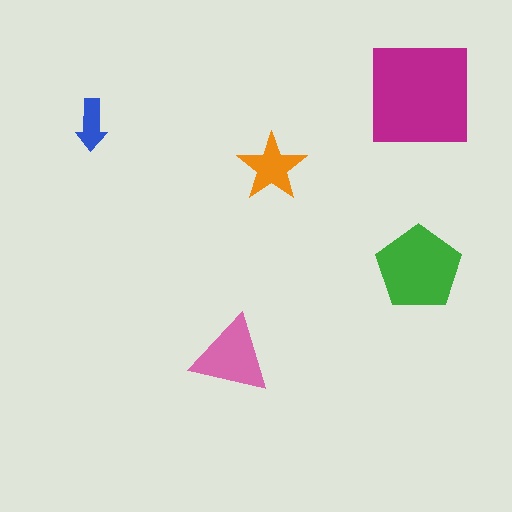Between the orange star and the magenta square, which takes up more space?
The magenta square.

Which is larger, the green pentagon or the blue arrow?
The green pentagon.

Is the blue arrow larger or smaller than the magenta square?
Smaller.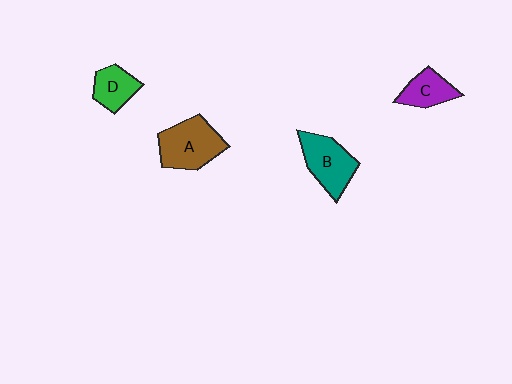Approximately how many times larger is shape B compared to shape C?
Approximately 1.5 times.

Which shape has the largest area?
Shape A (brown).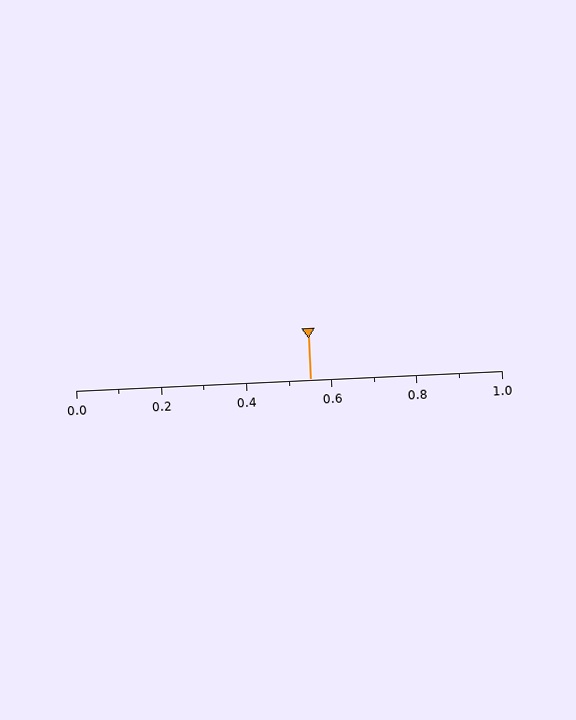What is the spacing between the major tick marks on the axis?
The major ticks are spaced 0.2 apart.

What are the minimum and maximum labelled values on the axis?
The axis runs from 0.0 to 1.0.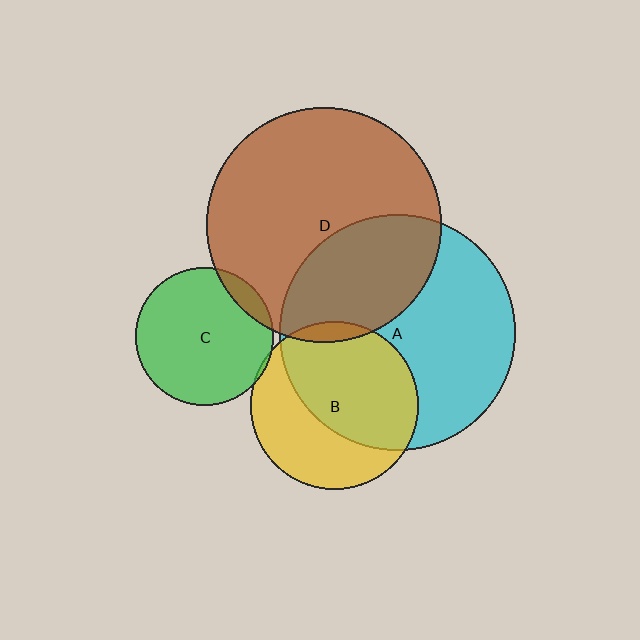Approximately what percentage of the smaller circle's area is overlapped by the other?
Approximately 5%.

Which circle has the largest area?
Circle A (cyan).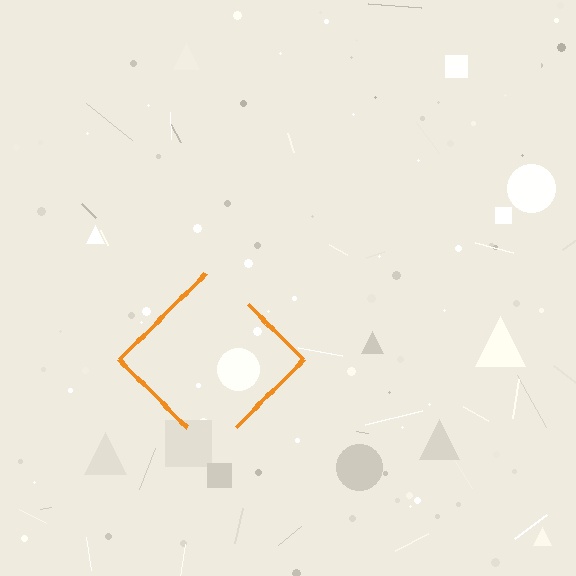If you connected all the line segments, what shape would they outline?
They would outline a diamond.